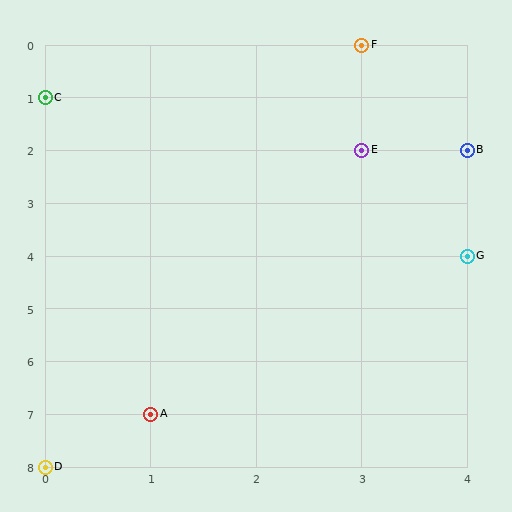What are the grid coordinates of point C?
Point C is at grid coordinates (0, 1).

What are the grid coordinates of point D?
Point D is at grid coordinates (0, 8).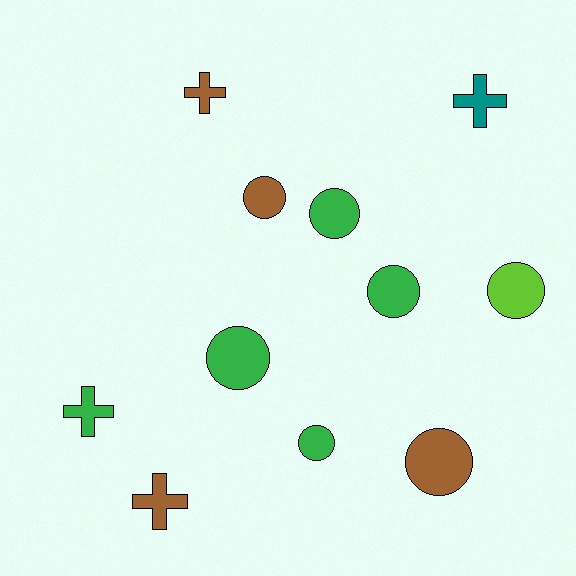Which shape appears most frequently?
Circle, with 7 objects.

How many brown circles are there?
There are 2 brown circles.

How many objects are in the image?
There are 11 objects.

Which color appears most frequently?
Green, with 5 objects.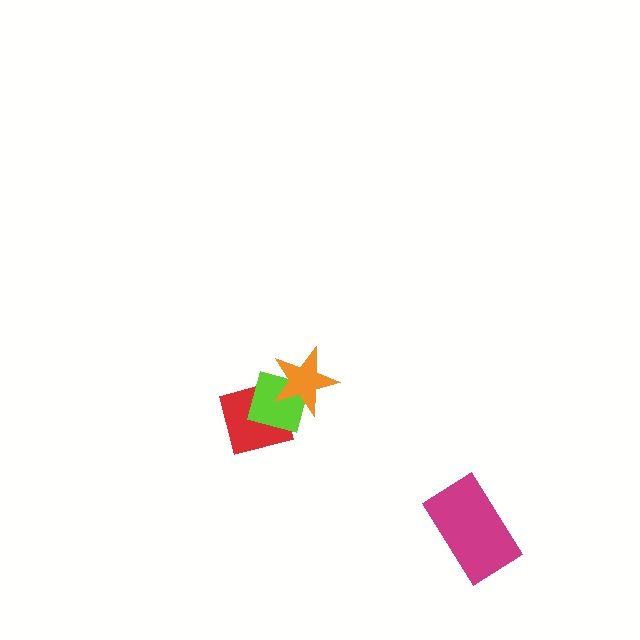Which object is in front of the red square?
The lime square is in front of the red square.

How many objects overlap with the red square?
1 object overlaps with the red square.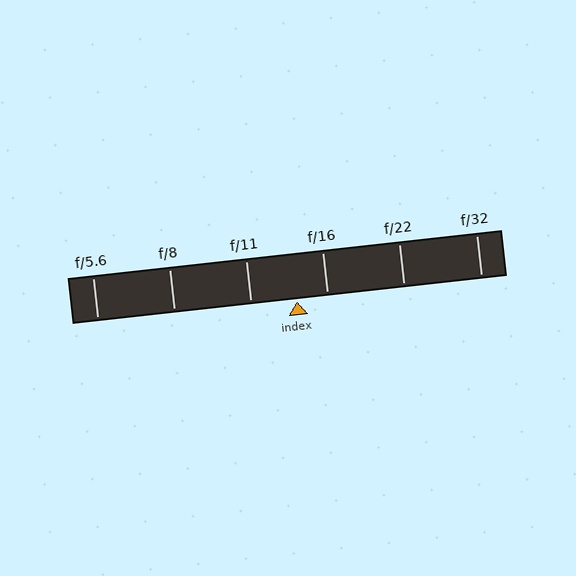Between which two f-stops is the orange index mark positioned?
The index mark is between f/11 and f/16.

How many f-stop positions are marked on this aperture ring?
There are 6 f-stop positions marked.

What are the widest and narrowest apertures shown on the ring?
The widest aperture shown is f/5.6 and the narrowest is f/32.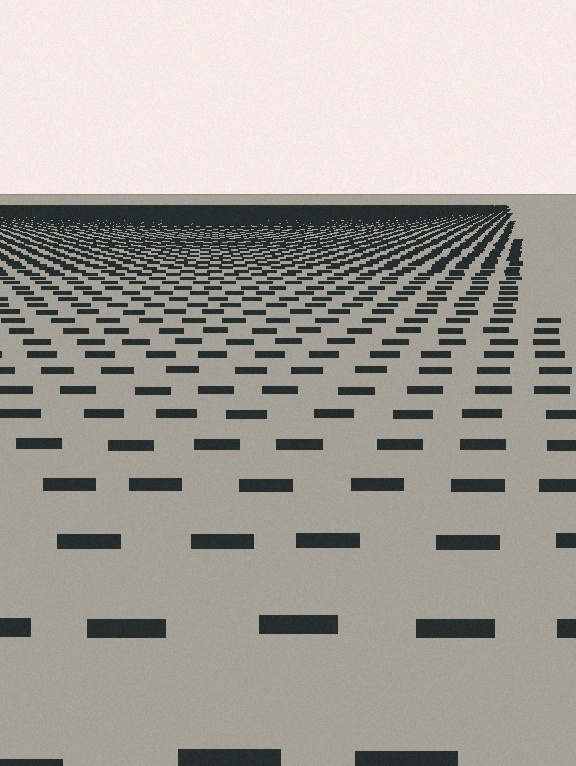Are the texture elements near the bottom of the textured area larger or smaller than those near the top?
Larger. Near the bottom, elements are closer to the viewer and appear at a bigger on-screen size.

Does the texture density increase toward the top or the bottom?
Density increases toward the top.